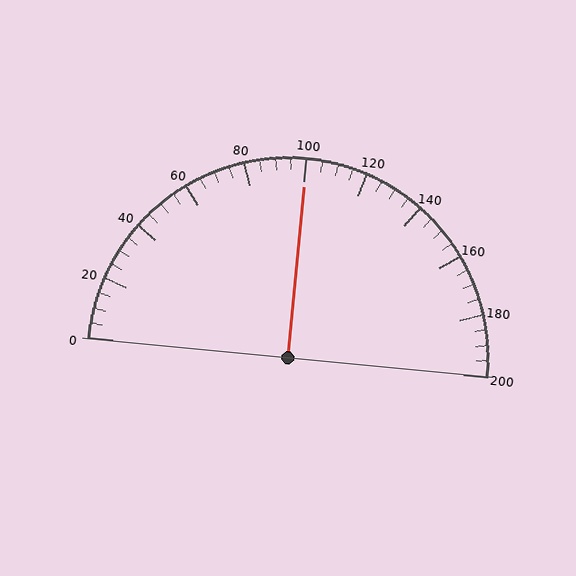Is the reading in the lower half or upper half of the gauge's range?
The reading is in the upper half of the range (0 to 200).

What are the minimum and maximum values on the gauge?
The gauge ranges from 0 to 200.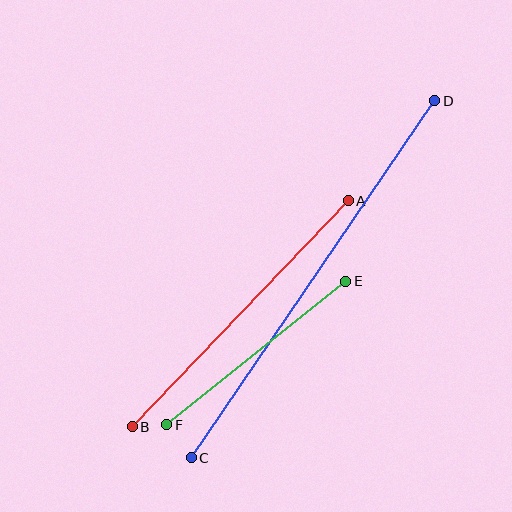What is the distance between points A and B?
The distance is approximately 312 pixels.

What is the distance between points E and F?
The distance is approximately 229 pixels.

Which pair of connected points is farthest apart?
Points C and D are farthest apart.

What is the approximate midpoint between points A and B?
The midpoint is at approximately (240, 314) pixels.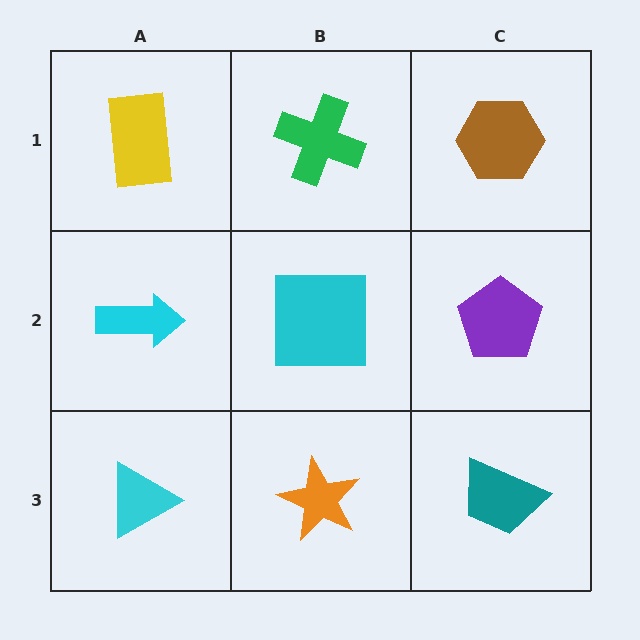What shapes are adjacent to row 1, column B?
A cyan square (row 2, column B), a yellow rectangle (row 1, column A), a brown hexagon (row 1, column C).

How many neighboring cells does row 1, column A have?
2.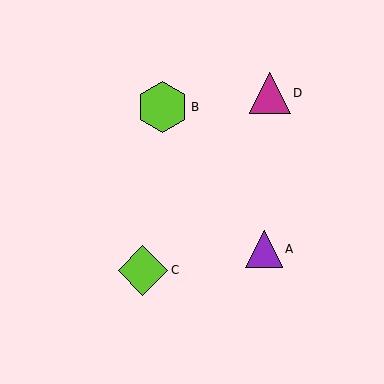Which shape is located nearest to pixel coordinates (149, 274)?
The lime diamond (labeled C) at (143, 270) is nearest to that location.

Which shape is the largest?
The lime hexagon (labeled B) is the largest.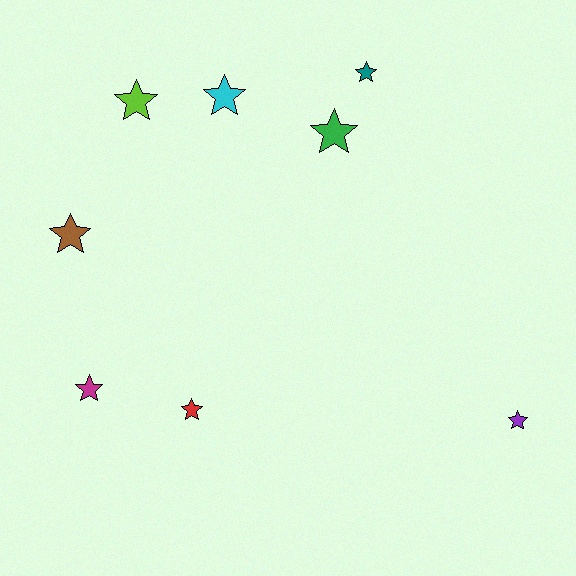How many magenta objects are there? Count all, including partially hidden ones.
There is 1 magenta object.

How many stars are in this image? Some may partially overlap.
There are 8 stars.